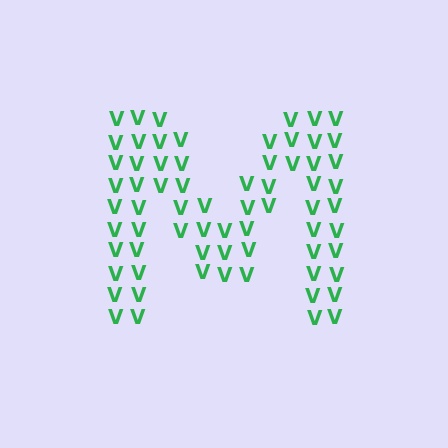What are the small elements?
The small elements are letter V's.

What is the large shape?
The large shape is the letter M.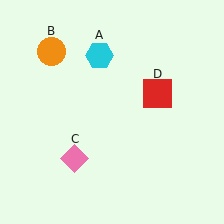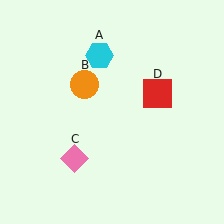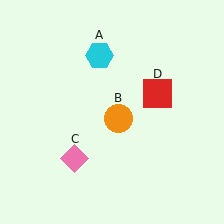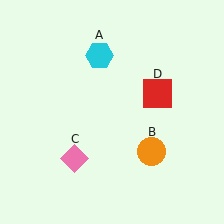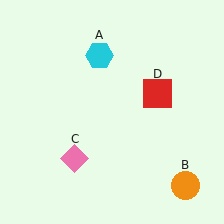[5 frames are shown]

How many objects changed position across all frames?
1 object changed position: orange circle (object B).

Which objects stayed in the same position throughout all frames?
Cyan hexagon (object A) and pink diamond (object C) and red square (object D) remained stationary.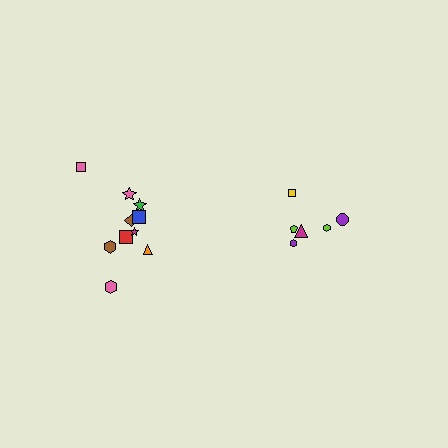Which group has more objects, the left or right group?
The left group.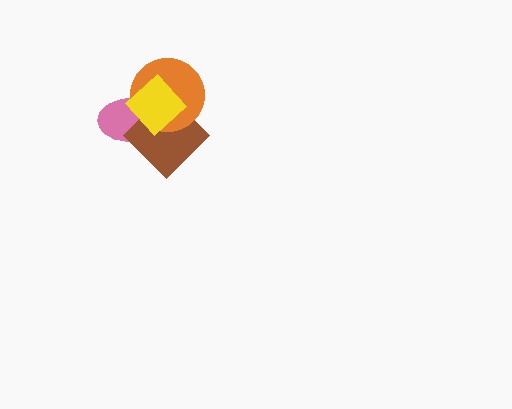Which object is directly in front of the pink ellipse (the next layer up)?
The brown diamond is directly in front of the pink ellipse.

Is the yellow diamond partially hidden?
No, no other shape covers it.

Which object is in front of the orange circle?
The yellow diamond is in front of the orange circle.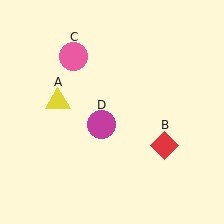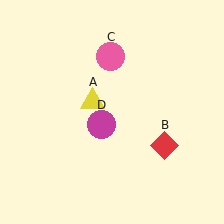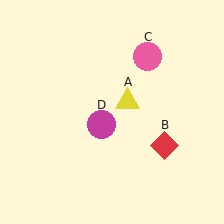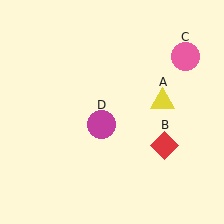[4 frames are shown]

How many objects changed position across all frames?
2 objects changed position: yellow triangle (object A), pink circle (object C).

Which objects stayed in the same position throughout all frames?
Red diamond (object B) and magenta circle (object D) remained stationary.